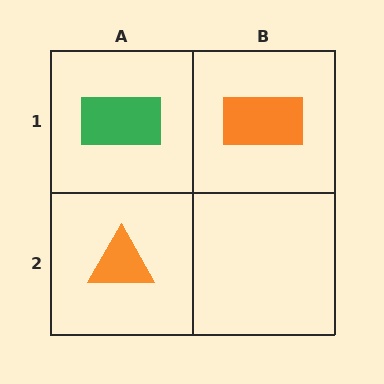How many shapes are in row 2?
1 shape.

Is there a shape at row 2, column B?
No, that cell is empty.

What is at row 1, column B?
An orange rectangle.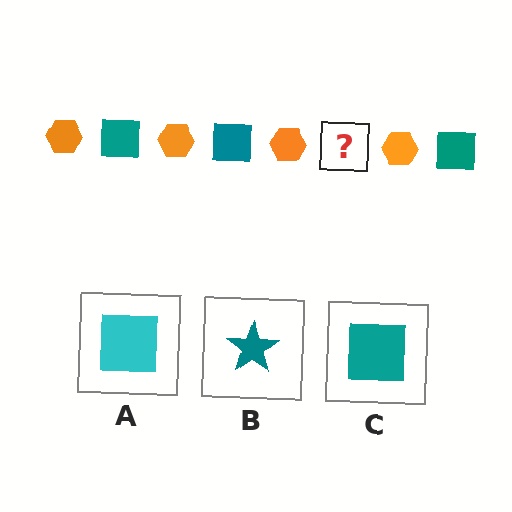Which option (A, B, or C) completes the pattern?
C.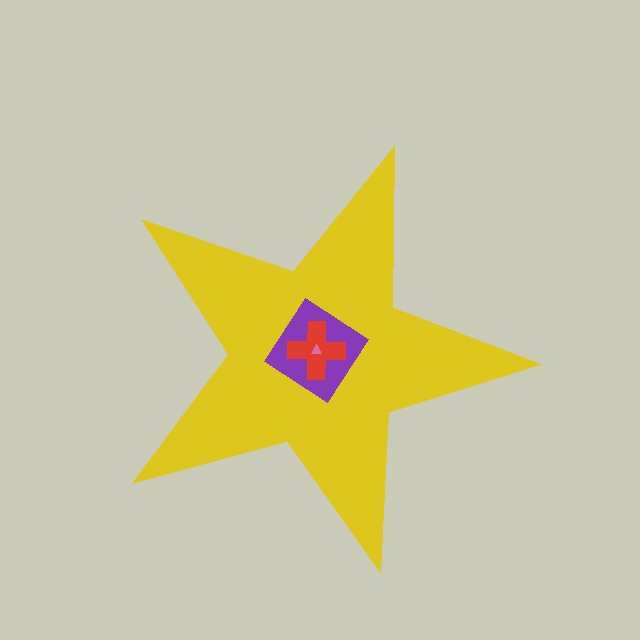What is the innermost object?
The pink triangle.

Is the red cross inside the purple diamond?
Yes.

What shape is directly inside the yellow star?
The purple diamond.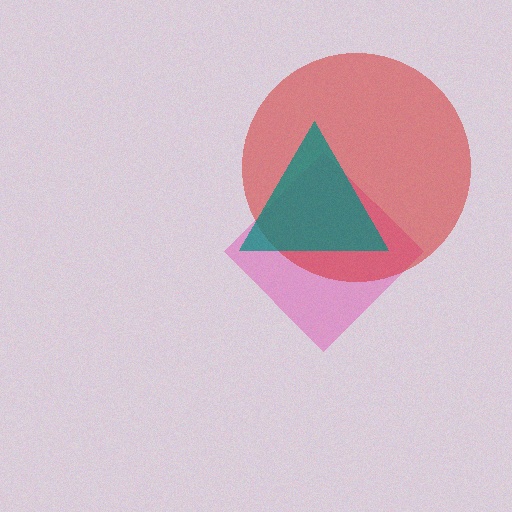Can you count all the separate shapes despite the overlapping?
Yes, there are 3 separate shapes.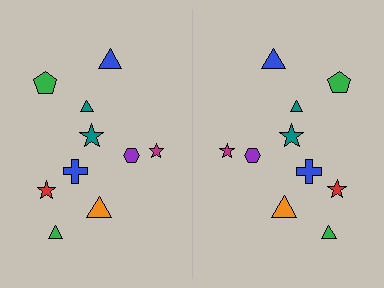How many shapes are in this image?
There are 20 shapes in this image.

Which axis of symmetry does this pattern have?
The pattern has a vertical axis of symmetry running through the center of the image.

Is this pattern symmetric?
Yes, this pattern has bilateral (reflection) symmetry.